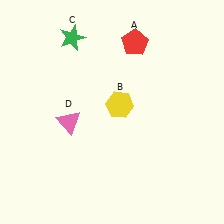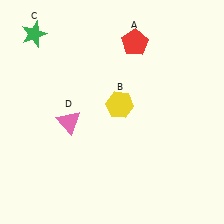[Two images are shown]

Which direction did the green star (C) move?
The green star (C) moved left.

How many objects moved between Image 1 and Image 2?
1 object moved between the two images.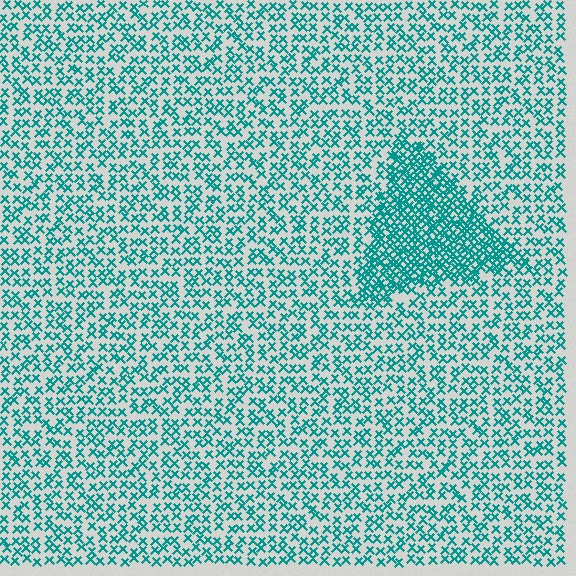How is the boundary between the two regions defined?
The boundary is defined by a change in element density (approximately 2.2x ratio). All elements are the same color, size, and shape.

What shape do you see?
I see a triangle.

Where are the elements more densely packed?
The elements are more densely packed inside the triangle boundary.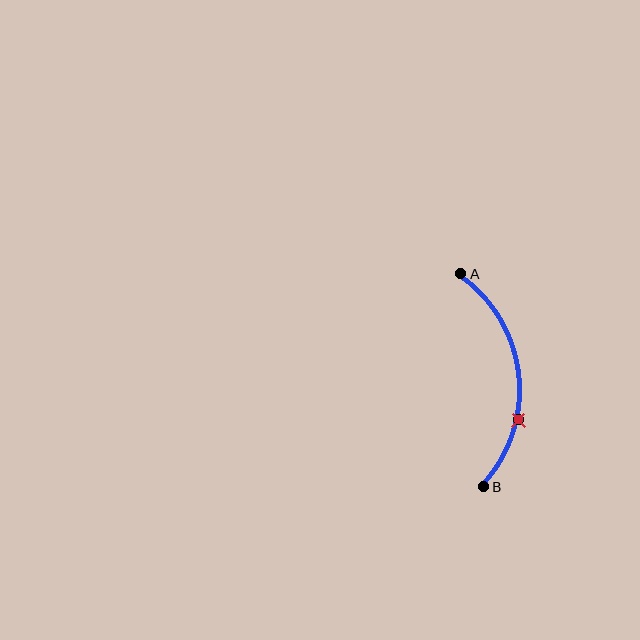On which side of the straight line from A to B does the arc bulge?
The arc bulges to the right of the straight line connecting A and B.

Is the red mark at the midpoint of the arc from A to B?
No. The red mark lies on the arc but is closer to endpoint B. The arc midpoint would be at the point on the curve equidistant along the arc from both A and B.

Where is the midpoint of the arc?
The arc midpoint is the point on the curve farthest from the straight line joining A and B. It sits to the right of that line.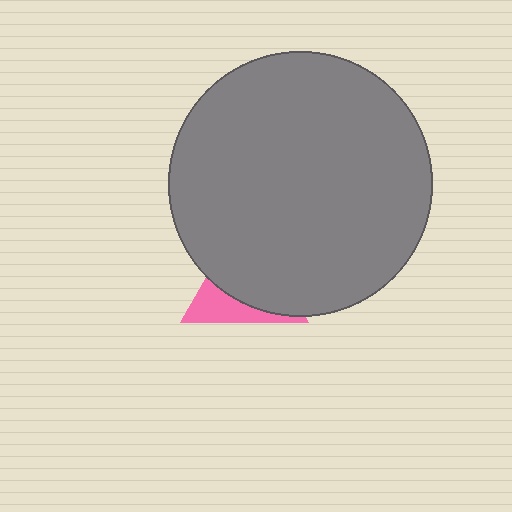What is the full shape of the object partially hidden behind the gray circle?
The partially hidden object is a pink triangle.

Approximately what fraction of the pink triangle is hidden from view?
Roughly 67% of the pink triangle is hidden behind the gray circle.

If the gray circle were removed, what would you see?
You would see the complete pink triangle.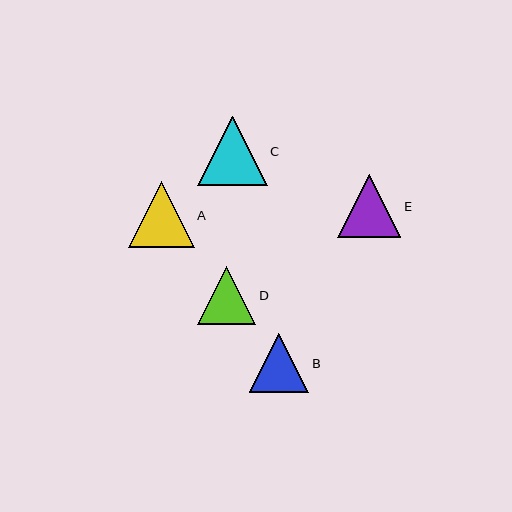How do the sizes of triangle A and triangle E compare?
Triangle A and triangle E are approximately the same size.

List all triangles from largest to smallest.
From largest to smallest: C, A, E, B, D.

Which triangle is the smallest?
Triangle D is the smallest with a size of approximately 58 pixels.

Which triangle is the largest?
Triangle C is the largest with a size of approximately 70 pixels.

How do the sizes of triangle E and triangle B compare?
Triangle E and triangle B are approximately the same size.